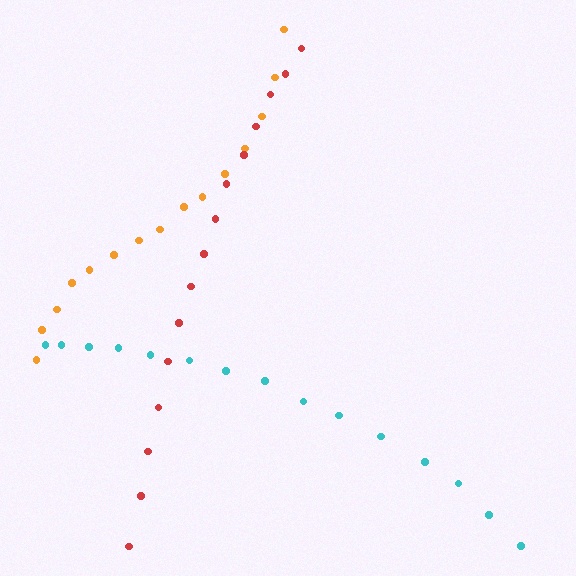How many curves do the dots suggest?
There are 3 distinct paths.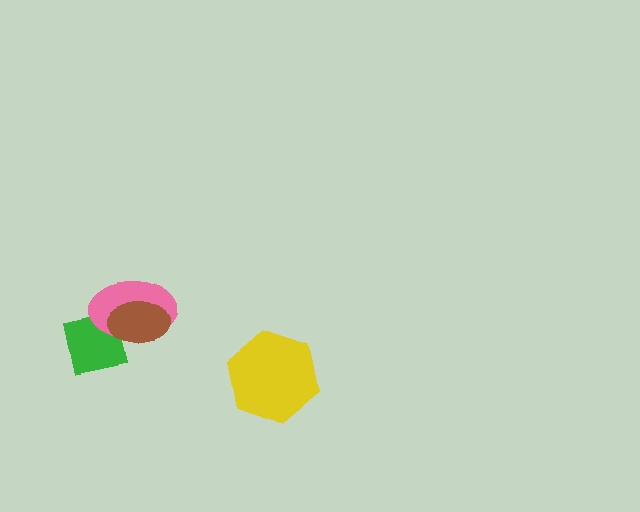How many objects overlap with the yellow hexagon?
0 objects overlap with the yellow hexagon.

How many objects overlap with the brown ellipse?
2 objects overlap with the brown ellipse.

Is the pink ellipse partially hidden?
Yes, it is partially covered by another shape.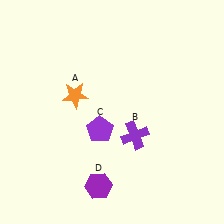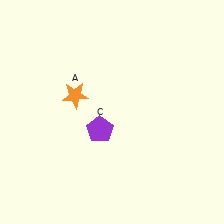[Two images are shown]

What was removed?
The purple cross (B), the purple hexagon (D) were removed in Image 2.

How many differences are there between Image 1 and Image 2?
There are 2 differences between the two images.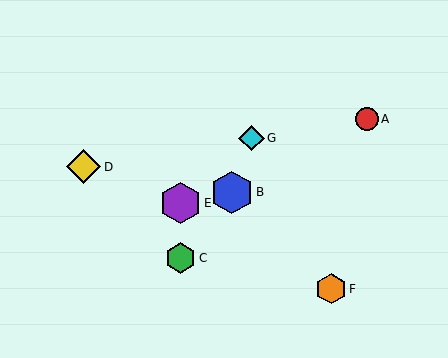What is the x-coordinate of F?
Object F is at x≈331.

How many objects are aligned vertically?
2 objects (C, E) are aligned vertically.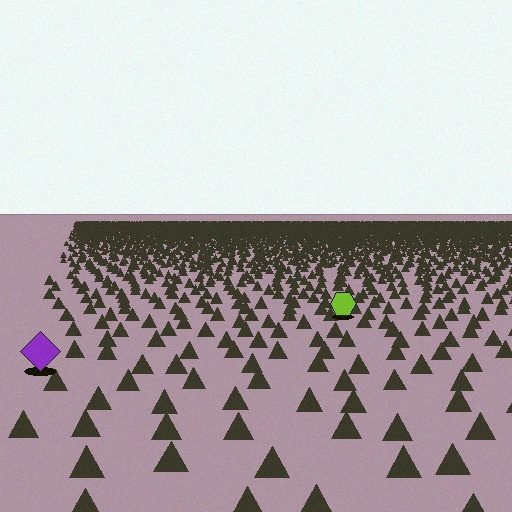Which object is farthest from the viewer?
The lime hexagon is farthest from the viewer. It appears smaller and the ground texture around it is denser.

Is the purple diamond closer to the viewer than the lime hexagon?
Yes. The purple diamond is closer — you can tell from the texture gradient: the ground texture is coarser near it.